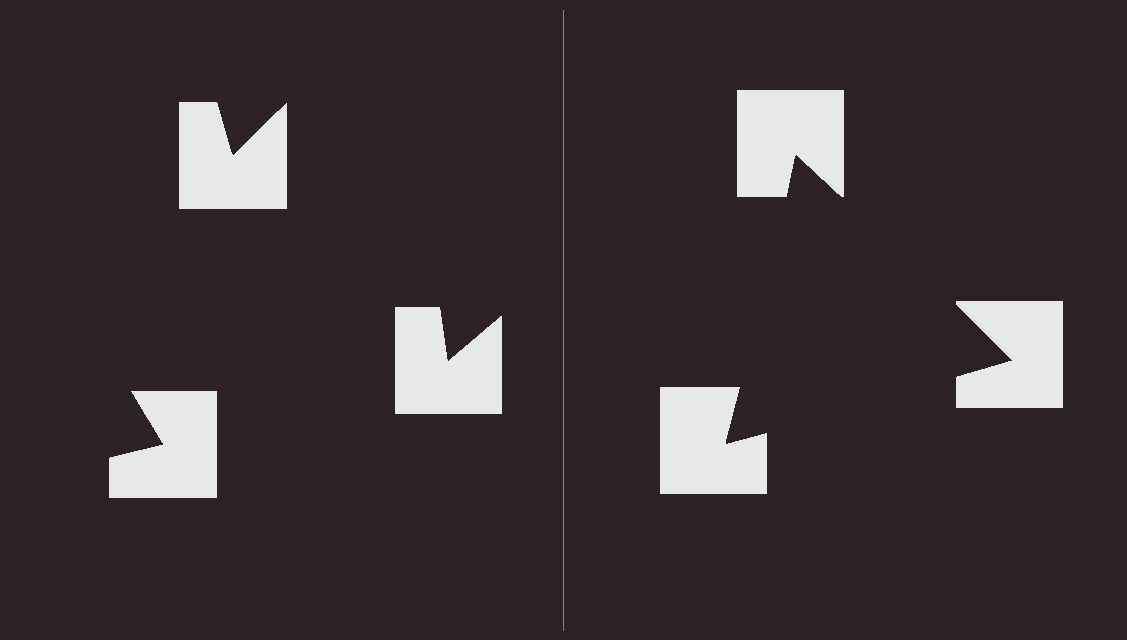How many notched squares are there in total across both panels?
6 — 3 on each side.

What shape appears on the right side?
An illusory triangle.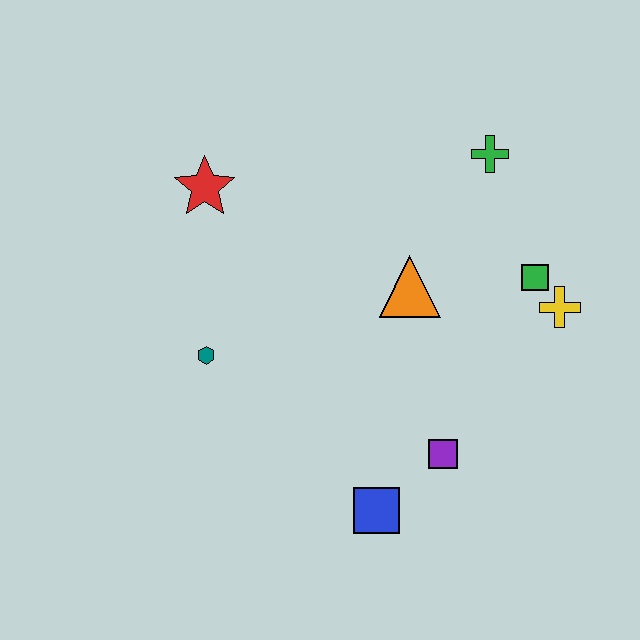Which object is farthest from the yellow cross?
The red star is farthest from the yellow cross.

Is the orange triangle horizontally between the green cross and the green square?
No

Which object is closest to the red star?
The teal hexagon is closest to the red star.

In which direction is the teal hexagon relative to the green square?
The teal hexagon is to the left of the green square.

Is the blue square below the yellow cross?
Yes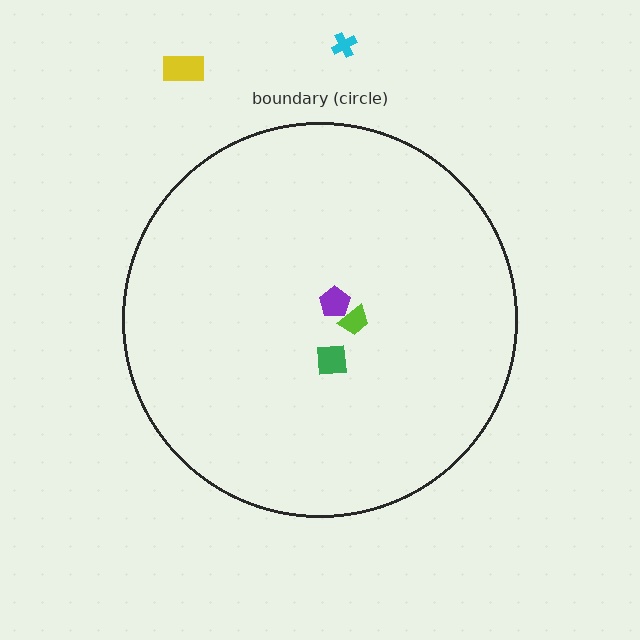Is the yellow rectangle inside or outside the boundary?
Outside.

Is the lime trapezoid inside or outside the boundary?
Inside.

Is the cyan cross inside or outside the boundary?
Outside.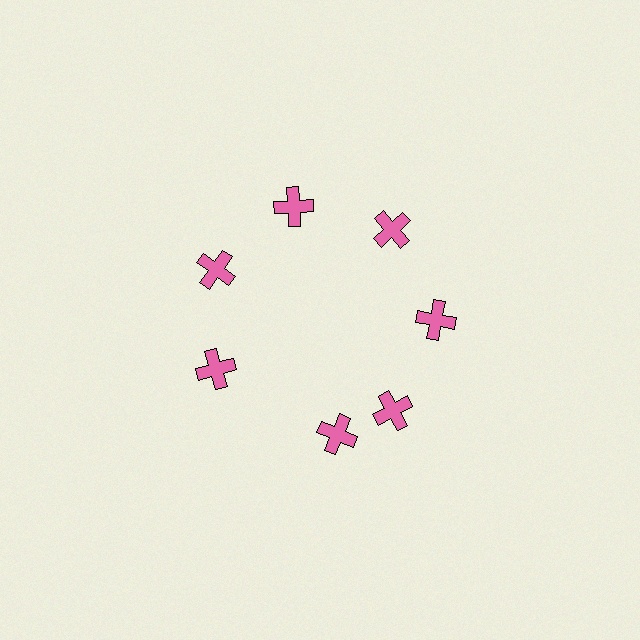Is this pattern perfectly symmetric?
No. The 7 pink crosses are arranged in a ring, but one element near the 6 o'clock position is rotated out of alignment along the ring, breaking the 7-fold rotational symmetry.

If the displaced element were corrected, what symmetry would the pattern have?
It would have 7-fold rotational symmetry — the pattern would map onto itself every 51 degrees.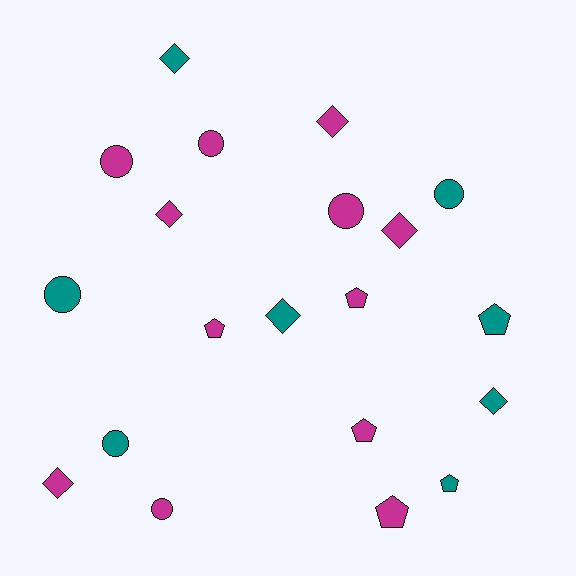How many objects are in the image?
There are 20 objects.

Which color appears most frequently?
Magenta, with 12 objects.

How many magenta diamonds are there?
There are 4 magenta diamonds.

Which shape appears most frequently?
Diamond, with 7 objects.